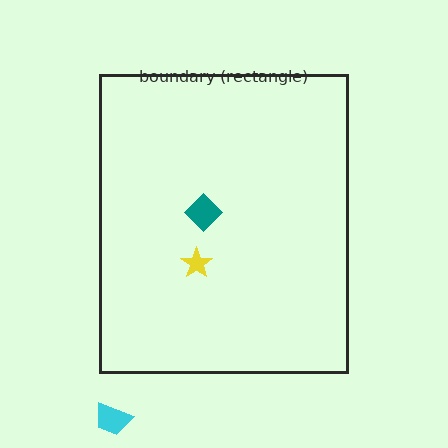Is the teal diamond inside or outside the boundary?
Inside.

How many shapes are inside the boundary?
2 inside, 1 outside.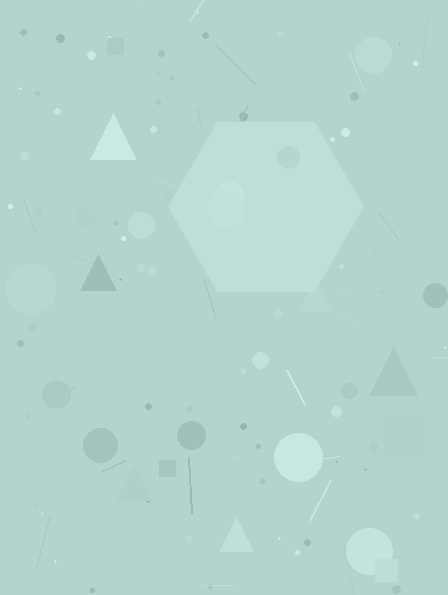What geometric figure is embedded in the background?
A hexagon is embedded in the background.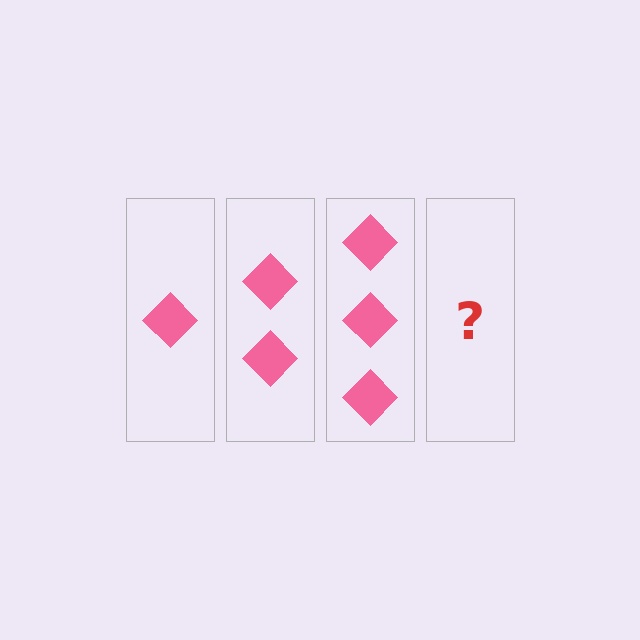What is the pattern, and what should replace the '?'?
The pattern is that each step adds one more diamond. The '?' should be 4 diamonds.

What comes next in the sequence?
The next element should be 4 diamonds.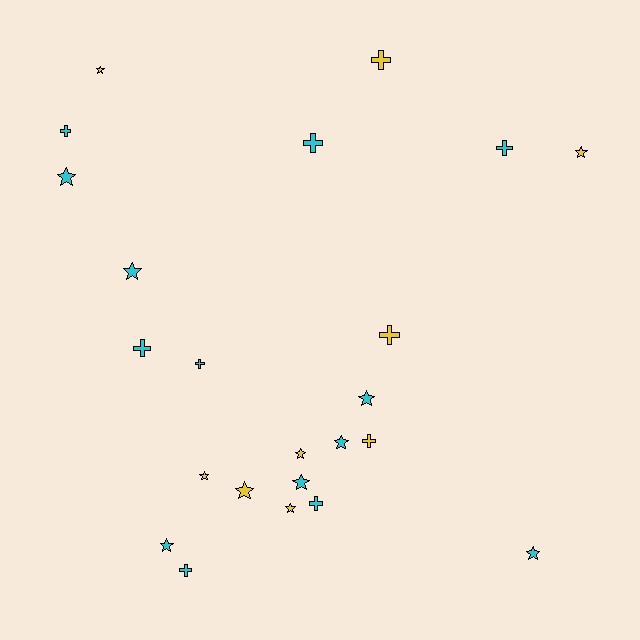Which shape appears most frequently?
Star, with 13 objects.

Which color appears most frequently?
Cyan, with 14 objects.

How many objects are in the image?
There are 23 objects.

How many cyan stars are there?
There are 7 cyan stars.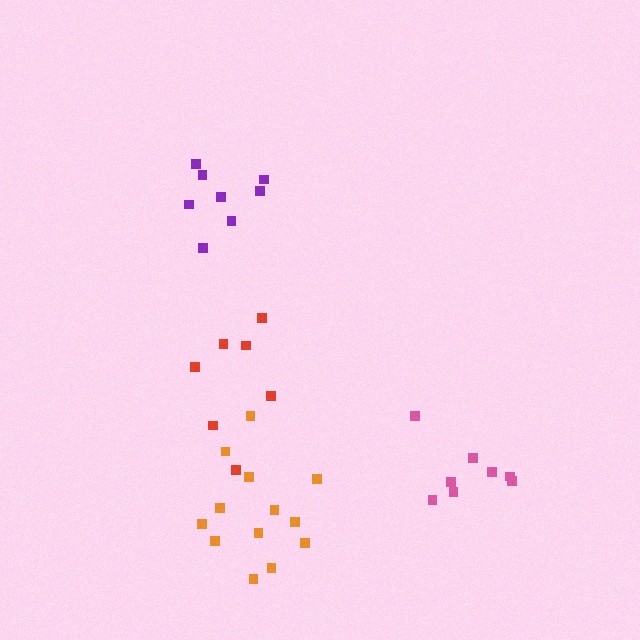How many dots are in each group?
Group 1: 13 dots, Group 2: 8 dots, Group 3: 7 dots, Group 4: 8 dots (36 total).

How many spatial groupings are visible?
There are 4 spatial groupings.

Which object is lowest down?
The orange cluster is bottommost.